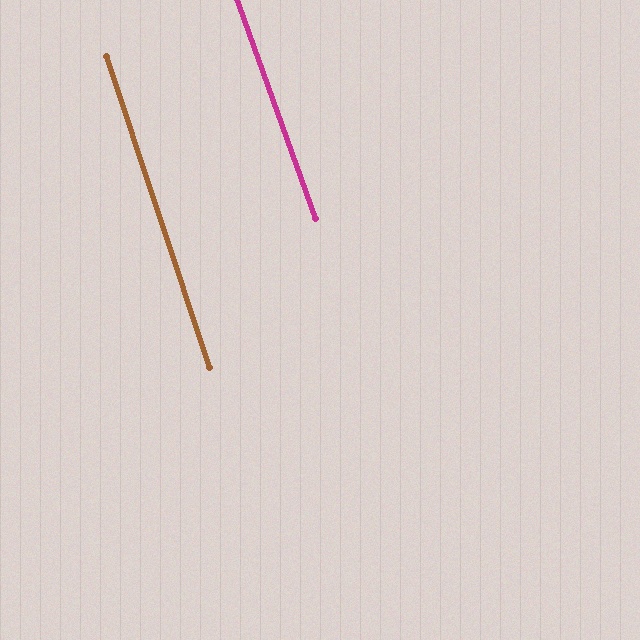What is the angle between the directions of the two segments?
Approximately 1 degree.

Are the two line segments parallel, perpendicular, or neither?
Parallel — their directions differ by only 1.4°.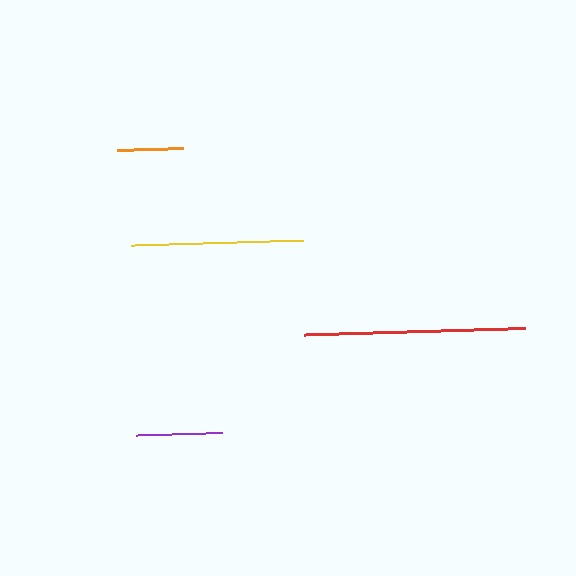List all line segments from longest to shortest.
From longest to shortest: red, yellow, purple, orange.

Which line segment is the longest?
The red line is the longest at approximately 221 pixels.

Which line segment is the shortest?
The orange line is the shortest at approximately 66 pixels.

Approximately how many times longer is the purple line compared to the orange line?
The purple line is approximately 1.3 times the length of the orange line.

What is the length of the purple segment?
The purple segment is approximately 86 pixels long.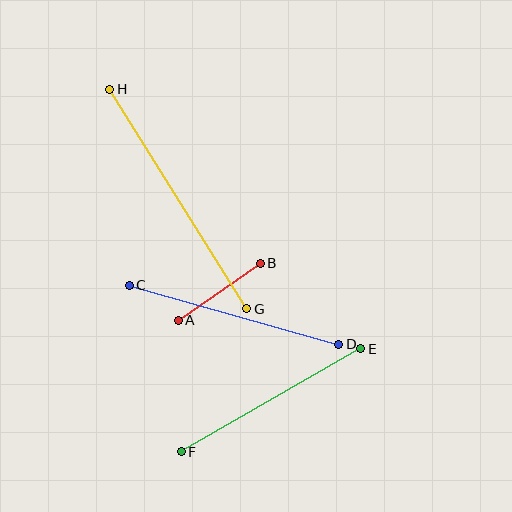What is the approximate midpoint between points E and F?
The midpoint is at approximately (271, 400) pixels.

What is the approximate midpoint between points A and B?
The midpoint is at approximately (219, 292) pixels.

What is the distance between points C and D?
The distance is approximately 217 pixels.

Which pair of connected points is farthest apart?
Points G and H are farthest apart.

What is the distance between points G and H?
The distance is approximately 259 pixels.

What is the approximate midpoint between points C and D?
The midpoint is at approximately (234, 315) pixels.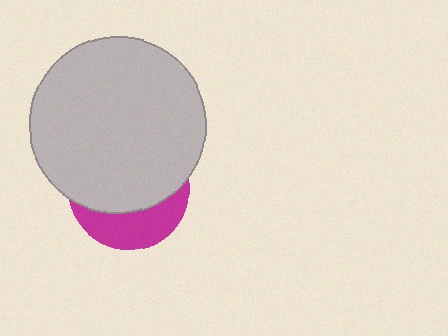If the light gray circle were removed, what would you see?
You would see the complete magenta circle.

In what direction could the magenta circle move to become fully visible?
The magenta circle could move down. That would shift it out from behind the light gray circle entirely.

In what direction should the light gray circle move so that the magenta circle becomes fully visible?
The light gray circle should move up. That is the shortest direction to clear the overlap and leave the magenta circle fully visible.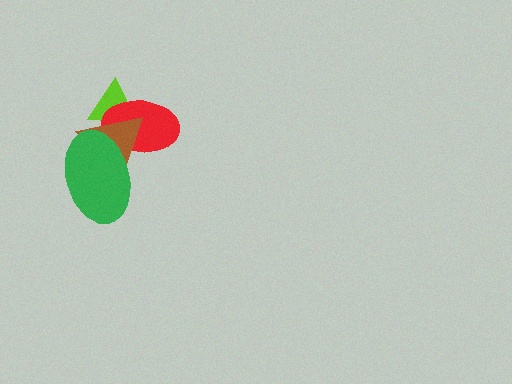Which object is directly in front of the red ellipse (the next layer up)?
The brown triangle is directly in front of the red ellipse.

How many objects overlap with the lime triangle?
2 objects overlap with the lime triangle.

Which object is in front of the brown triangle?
The green ellipse is in front of the brown triangle.